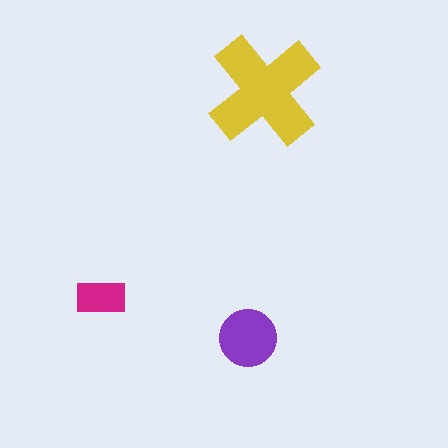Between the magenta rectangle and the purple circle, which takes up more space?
The purple circle.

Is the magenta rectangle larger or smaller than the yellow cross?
Smaller.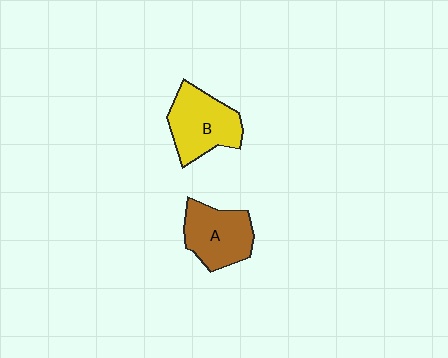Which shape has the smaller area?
Shape A (brown).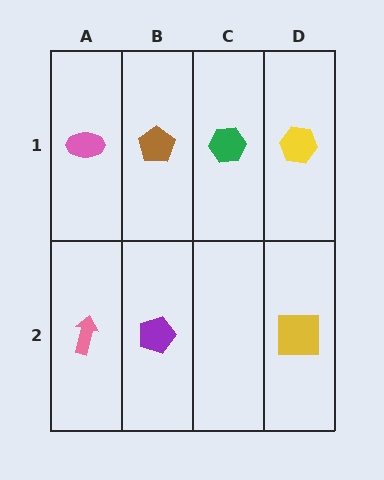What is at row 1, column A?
A pink ellipse.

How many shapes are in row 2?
3 shapes.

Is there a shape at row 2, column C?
No, that cell is empty.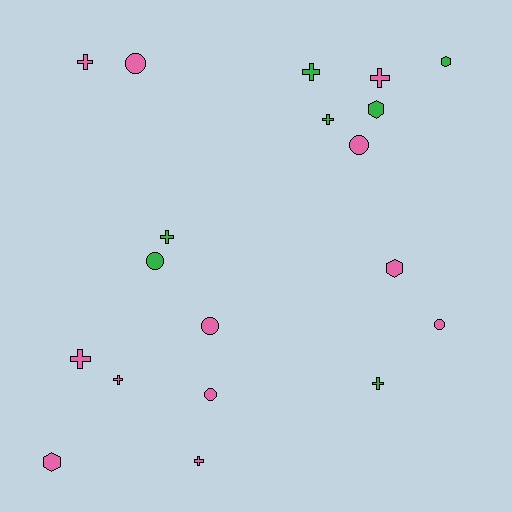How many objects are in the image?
There are 19 objects.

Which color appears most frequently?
Pink, with 12 objects.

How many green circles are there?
There is 1 green circle.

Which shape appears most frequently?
Cross, with 9 objects.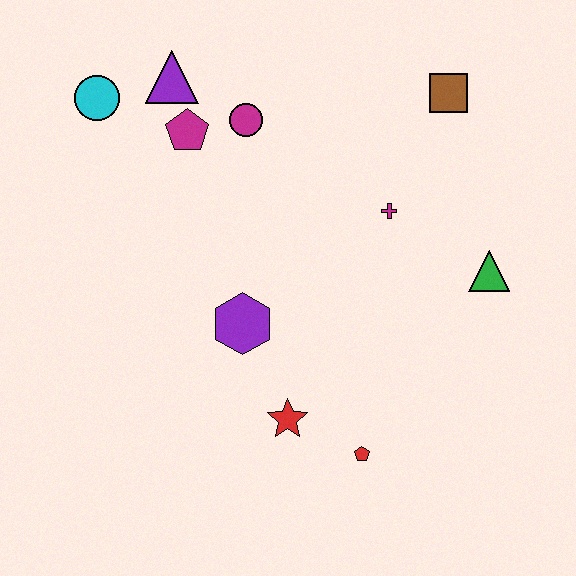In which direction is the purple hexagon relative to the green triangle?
The purple hexagon is to the left of the green triangle.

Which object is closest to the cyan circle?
The purple triangle is closest to the cyan circle.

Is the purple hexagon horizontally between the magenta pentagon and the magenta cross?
Yes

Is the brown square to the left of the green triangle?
Yes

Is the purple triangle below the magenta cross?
No